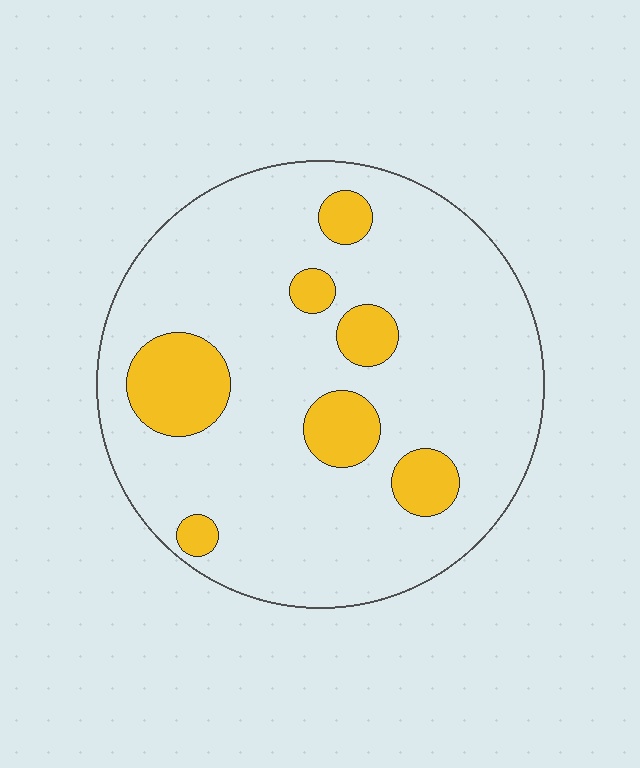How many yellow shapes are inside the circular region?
7.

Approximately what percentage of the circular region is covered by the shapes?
Approximately 15%.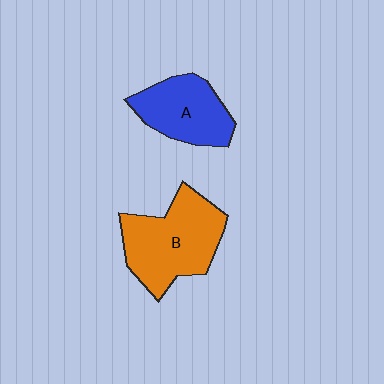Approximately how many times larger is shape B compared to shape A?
Approximately 1.4 times.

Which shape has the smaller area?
Shape A (blue).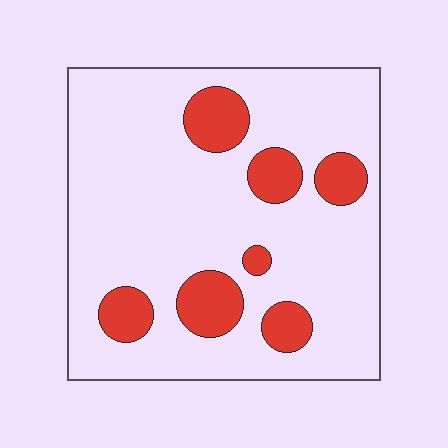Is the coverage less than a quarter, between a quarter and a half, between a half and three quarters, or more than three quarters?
Less than a quarter.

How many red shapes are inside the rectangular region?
7.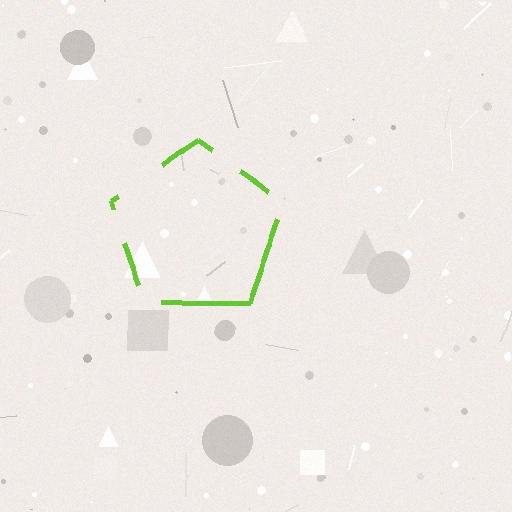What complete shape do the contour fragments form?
The contour fragments form a pentagon.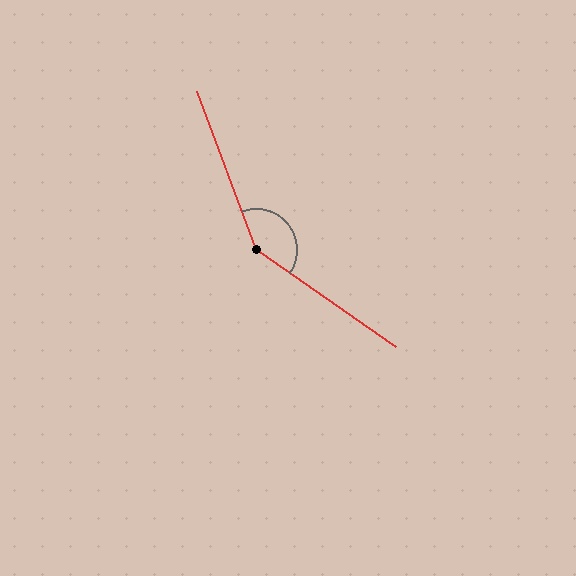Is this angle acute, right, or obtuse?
It is obtuse.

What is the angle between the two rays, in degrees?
Approximately 145 degrees.